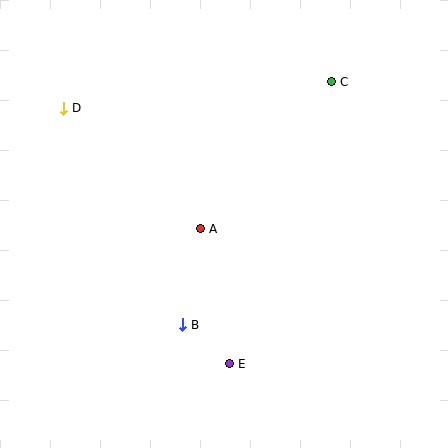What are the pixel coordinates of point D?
Point D is at (64, 108).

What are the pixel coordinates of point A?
Point A is at (201, 229).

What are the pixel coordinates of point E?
Point E is at (230, 364).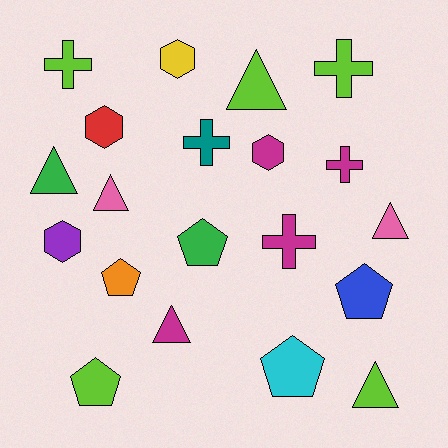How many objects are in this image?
There are 20 objects.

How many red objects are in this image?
There is 1 red object.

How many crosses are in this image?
There are 5 crosses.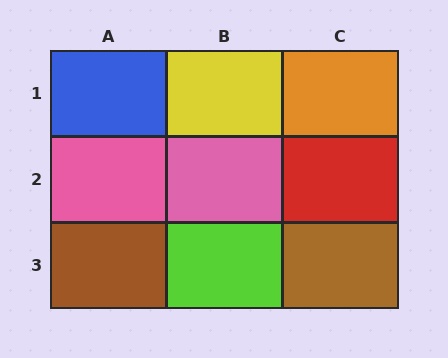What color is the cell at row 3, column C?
Brown.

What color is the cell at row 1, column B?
Yellow.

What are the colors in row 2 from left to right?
Pink, pink, red.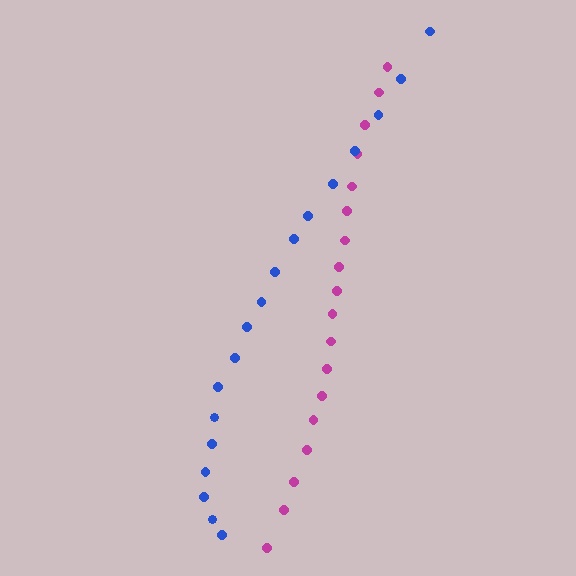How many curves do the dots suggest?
There are 2 distinct paths.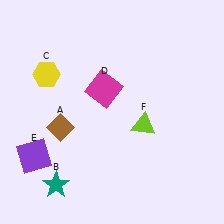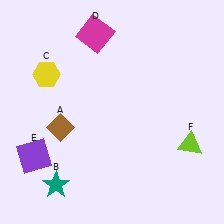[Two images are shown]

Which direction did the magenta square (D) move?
The magenta square (D) moved up.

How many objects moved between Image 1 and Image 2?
2 objects moved between the two images.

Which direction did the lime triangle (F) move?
The lime triangle (F) moved right.